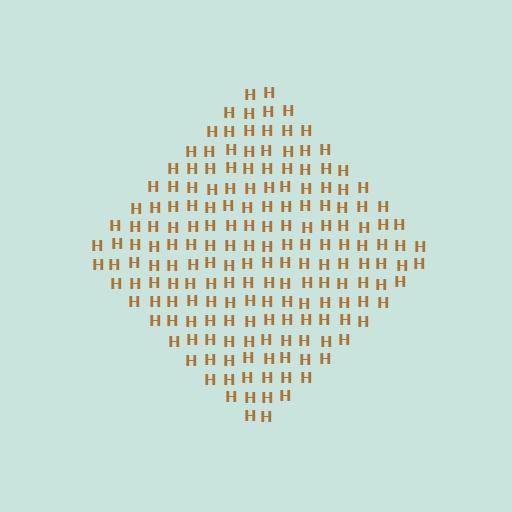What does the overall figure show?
The overall figure shows a diamond.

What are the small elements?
The small elements are letter H's.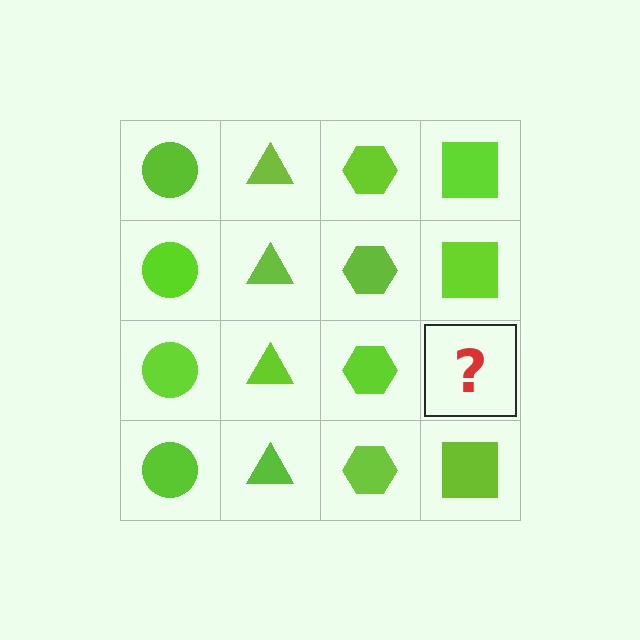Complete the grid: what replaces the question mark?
The question mark should be replaced with a lime square.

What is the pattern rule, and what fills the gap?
The rule is that each column has a consistent shape. The gap should be filled with a lime square.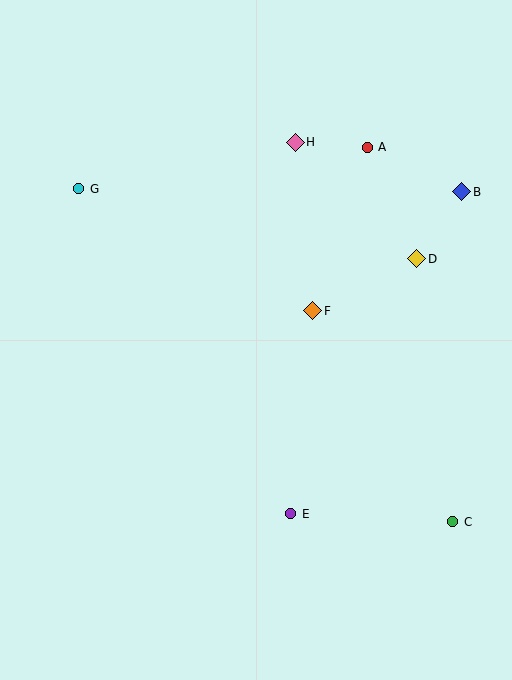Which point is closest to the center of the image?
Point F at (313, 311) is closest to the center.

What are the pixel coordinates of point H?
Point H is at (295, 142).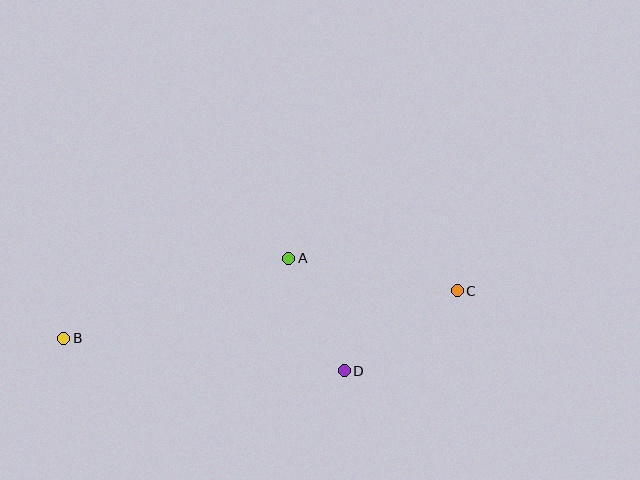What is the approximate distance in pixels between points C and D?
The distance between C and D is approximately 138 pixels.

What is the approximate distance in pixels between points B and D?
The distance between B and D is approximately 282 pixels.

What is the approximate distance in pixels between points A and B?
The distance between A and B is approximately 239 pixels.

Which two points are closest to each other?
Points A and D are closest to each other.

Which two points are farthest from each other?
Points B and C are farthest from each other.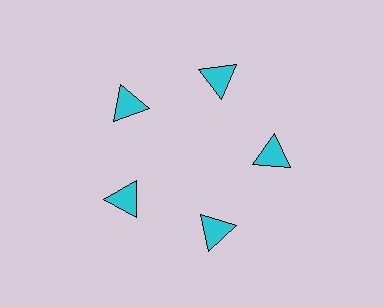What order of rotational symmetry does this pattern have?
This pattern has 5-fold rotational symmetry.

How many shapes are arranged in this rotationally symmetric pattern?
There are 5 shapes, arranged in 5 groups of 1.